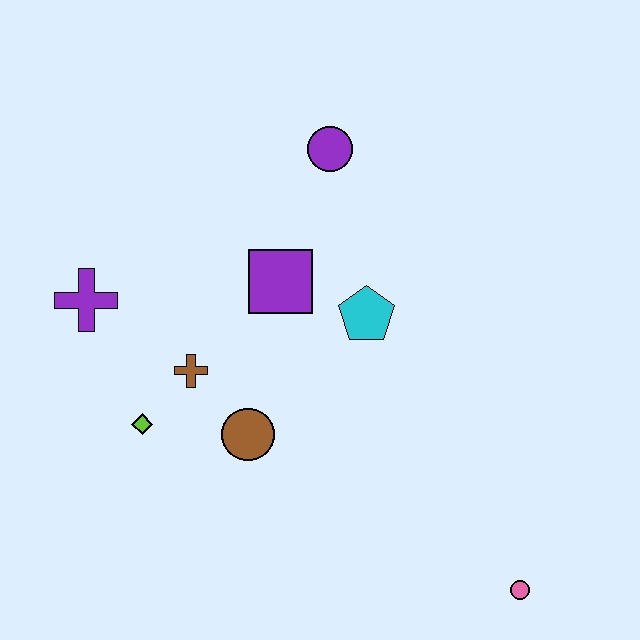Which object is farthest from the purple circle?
The pink circle is farthest from the purple circle.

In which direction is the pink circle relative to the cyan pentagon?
The pink circle is below the cyan pentagon.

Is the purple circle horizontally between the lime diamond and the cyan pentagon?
Yes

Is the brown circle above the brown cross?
No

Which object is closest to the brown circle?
The brown cross is closest to the brown circle.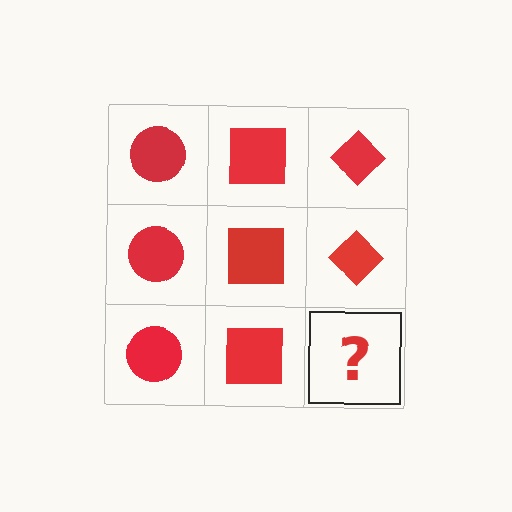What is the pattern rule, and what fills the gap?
The rule is that each column has a consistent shape. The gap should be filled with a red diamond.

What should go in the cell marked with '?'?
The missing cell should contain a red diamond.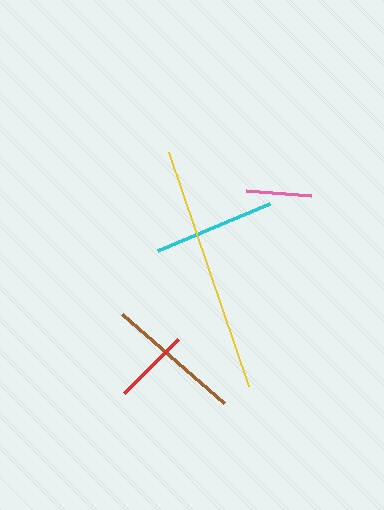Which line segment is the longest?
The yellow line is the longest at approximately 248 pixels.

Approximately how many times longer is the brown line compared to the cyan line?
The brown line is approximately 1.1 times the length of the cyan line.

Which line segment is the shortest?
The pink line is the shortest at approximately 65 pixels.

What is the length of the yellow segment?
The yellow segment is approximately 248 pixels long.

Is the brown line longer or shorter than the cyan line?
The brown line is longer than the cyan line.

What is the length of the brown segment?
The brown segment is approximately 135 pixels long.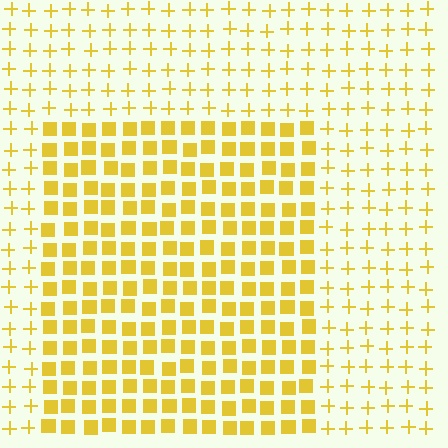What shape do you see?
I see a rectangle.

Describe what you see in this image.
The image is filled with small yellow elements arranged in a uniform grid. A rectangle-shaped region contains squares, while the surrounding area contains plus signs. The boundary is defined purely by the change in element shape.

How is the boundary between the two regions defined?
The boundary is defined by a change in element shape: squares inside vs. plus signs outside. All elements share the same color and spacing.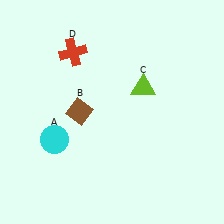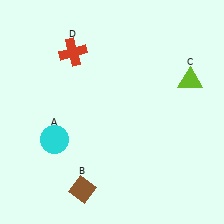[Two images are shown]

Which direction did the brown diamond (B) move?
The brown diamond (B) moved down.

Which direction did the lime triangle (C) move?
The lime triangle (C) moved right.